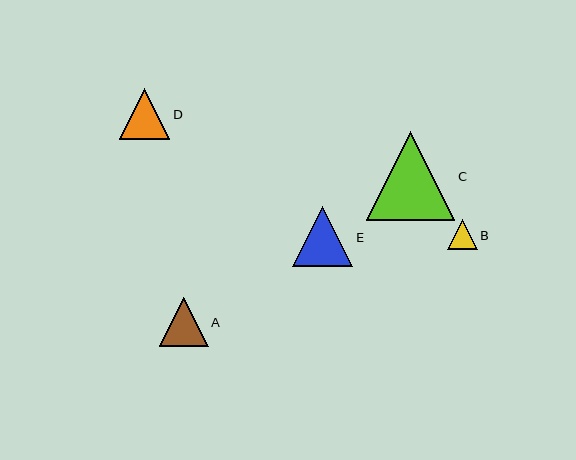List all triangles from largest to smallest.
From largest to smallest: C, E, D, A, B.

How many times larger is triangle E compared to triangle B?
Triangle E is approximately 2.0 times the size of triangle B.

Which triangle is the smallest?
Triangle B is the smallest with a size of approximately 30 pixels.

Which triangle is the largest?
Triangle C is the largest with a size of approximately 89 pixels.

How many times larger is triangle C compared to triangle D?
Triangle C is approximately 1.7 times the size of triangle D.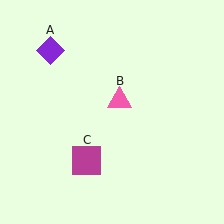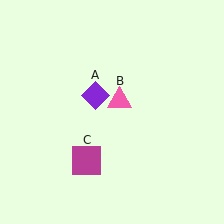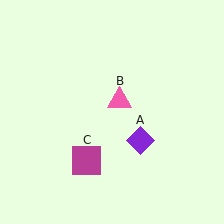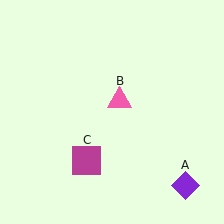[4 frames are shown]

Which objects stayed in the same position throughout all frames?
Pink triangle (object B) and magenta square (object C) remained stationary.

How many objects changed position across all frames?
1 object changed position: purple diamond (object A).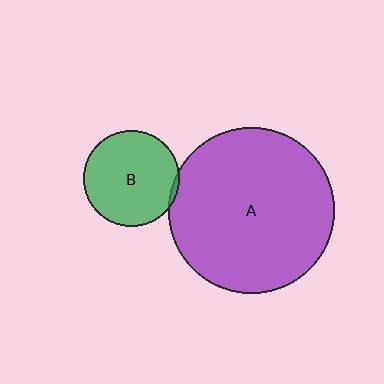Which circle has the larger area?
Circle A (purple).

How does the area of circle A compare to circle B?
Approximately 3.0 times.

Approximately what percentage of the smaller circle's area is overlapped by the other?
Approximately 5%.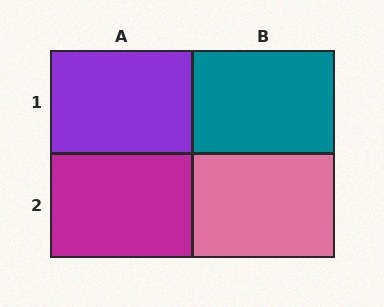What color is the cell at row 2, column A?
Magenta.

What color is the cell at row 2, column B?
Pink.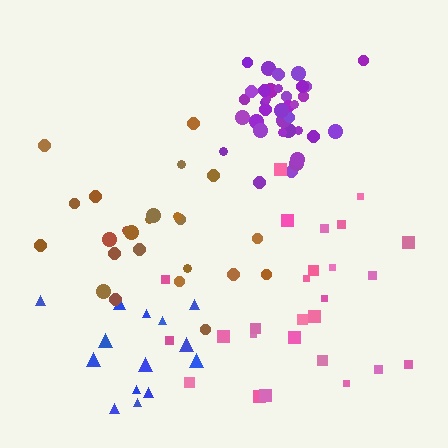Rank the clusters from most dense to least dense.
purple, brown, pink, blue.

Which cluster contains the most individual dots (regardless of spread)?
Purple (35).